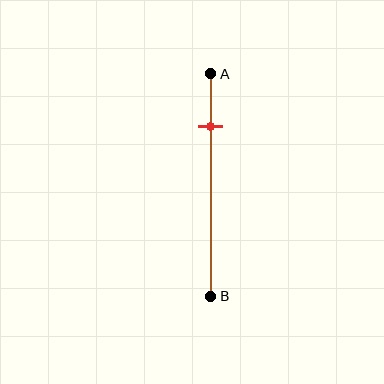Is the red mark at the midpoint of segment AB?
No, the mark is at about 25% from A, not at the 50% midpoint.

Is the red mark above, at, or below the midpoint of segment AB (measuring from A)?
The red mark is above the midpoint of segment AB.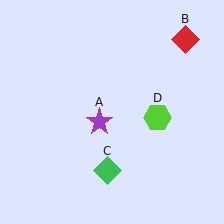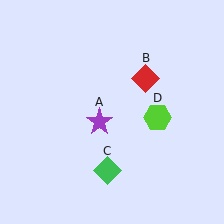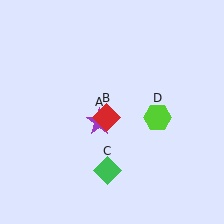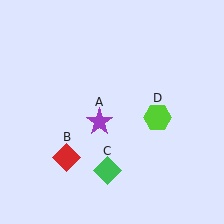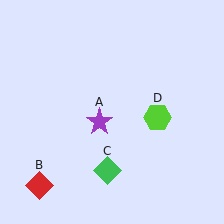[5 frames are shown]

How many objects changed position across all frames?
1 object changed position: red diamond (object B).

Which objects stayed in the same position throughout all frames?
Purple star (object A) and green diamond (object C) and lime hexagon (object D) remained stationary.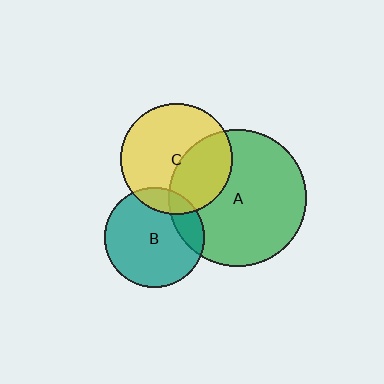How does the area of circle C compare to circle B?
Approximately 1.2 times.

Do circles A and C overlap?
Yes.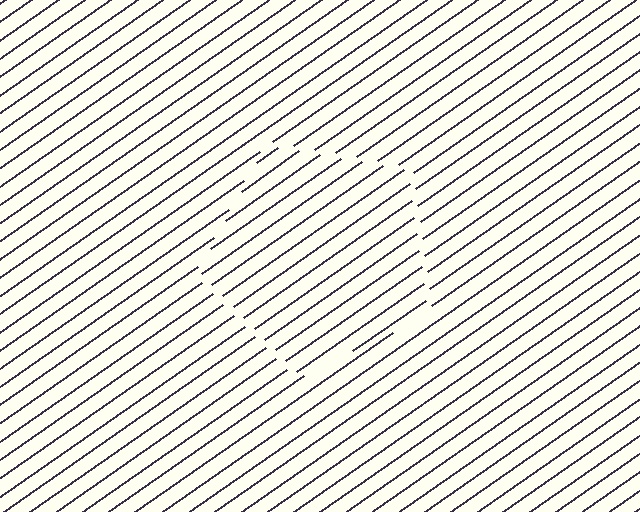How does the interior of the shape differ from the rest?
The interior of the shape contains the same grating, shifted by half a period — the contour is defined by the phase discontinuity where line-ends from the inner and outer gratings abut.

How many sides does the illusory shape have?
5 sides — the line-ends trace a pentagon.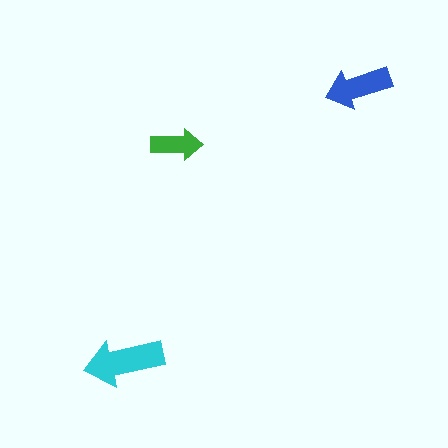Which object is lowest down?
The cyan arrow is bottommost.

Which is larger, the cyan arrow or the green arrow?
The cyan one.